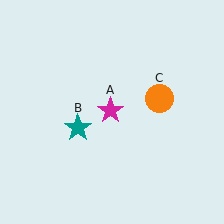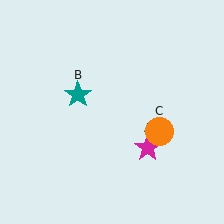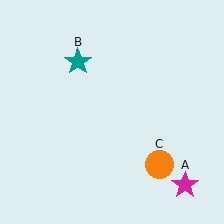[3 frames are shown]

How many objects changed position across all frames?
3 objects changed position: magenta star (object A), teal star (object B), orange circle (object C).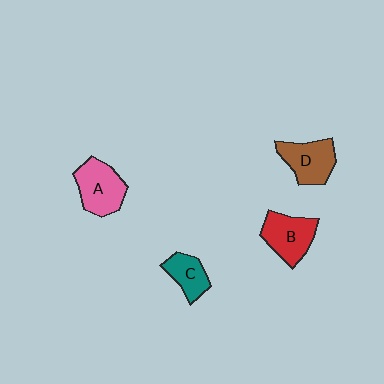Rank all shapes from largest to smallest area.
From largest to smallest: A (pink), B (red), D (brown), C (teal).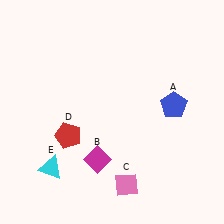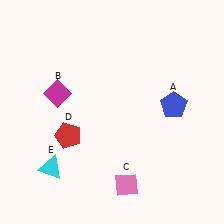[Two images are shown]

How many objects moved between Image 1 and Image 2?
1 object moved between the two images.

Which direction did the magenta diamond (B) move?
The magenta diamond (B) moved up.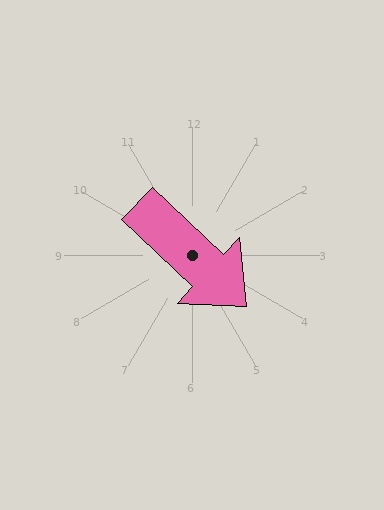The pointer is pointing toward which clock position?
Roughly 4 o'clock.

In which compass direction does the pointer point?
Southeast.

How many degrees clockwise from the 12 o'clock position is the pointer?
Approximately 133 degrees.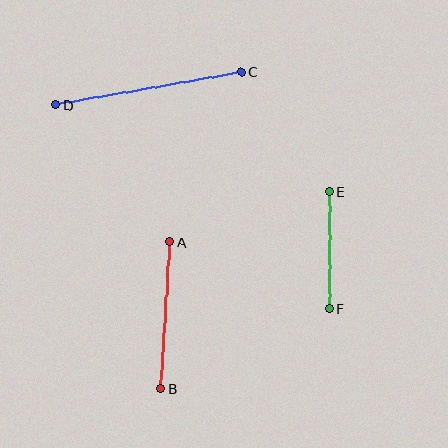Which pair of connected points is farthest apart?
Points C and D are farthest apart.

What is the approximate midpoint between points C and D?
The midpoint is at approximately (149, 88) pixels.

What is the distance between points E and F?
The distance is approximately 117 pixels.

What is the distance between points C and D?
The distance is approximately 188 pixels.